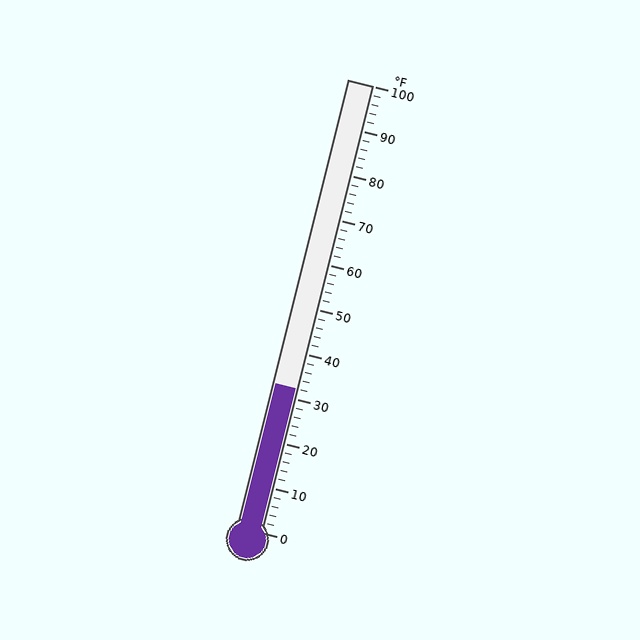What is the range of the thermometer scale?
The thermometer scale ranges from 0°F to 100°F.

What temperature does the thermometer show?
The thermometer shows approximately 32°F.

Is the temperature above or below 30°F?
The temperature is above 30°F.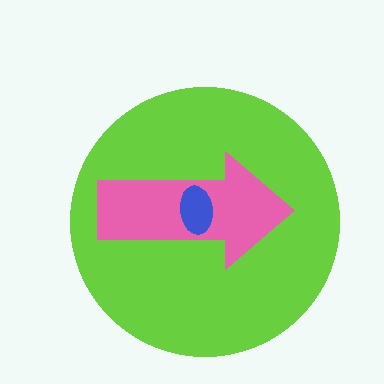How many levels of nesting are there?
3.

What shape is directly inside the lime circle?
The pink arrow.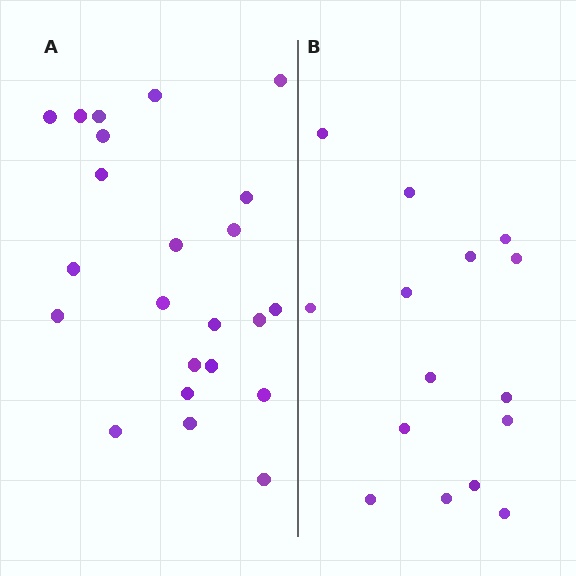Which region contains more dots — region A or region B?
Region A (the left region) has more dots.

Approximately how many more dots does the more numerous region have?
Region A has roughly 8 or so more dots than region B.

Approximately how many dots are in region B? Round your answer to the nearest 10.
About 20 dots. (The exact count is 15, which rounds to 20.)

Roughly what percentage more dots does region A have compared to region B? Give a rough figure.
About 55% more.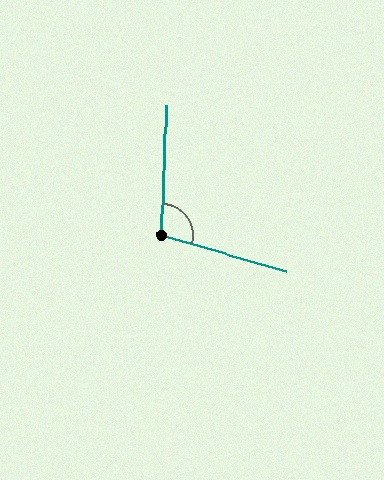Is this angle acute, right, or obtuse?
It is obtuse.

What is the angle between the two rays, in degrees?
Approximately 104 degrees.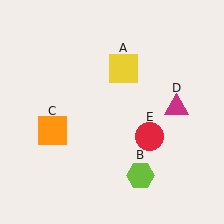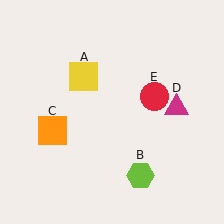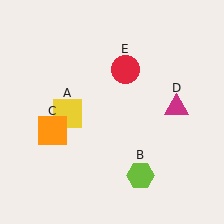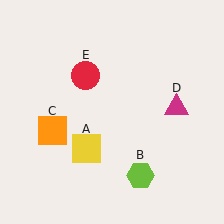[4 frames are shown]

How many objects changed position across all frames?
2 objects changed position: yellow square (object A), red circle (object E).